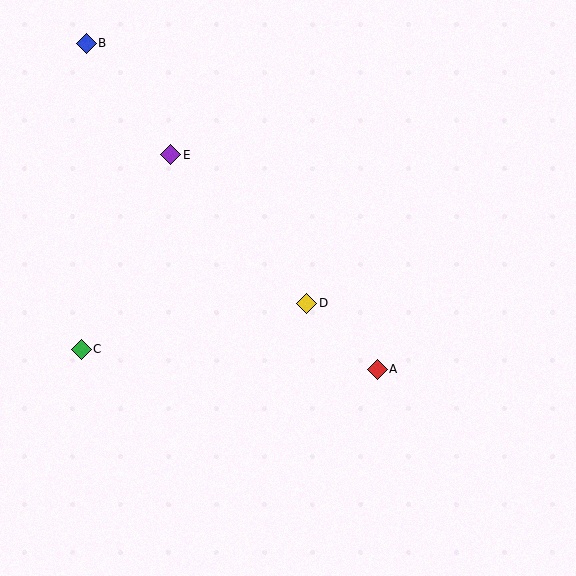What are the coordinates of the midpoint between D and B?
The midpoint between D and B is at (196, 173).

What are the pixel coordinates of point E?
Point E is at (171, 155).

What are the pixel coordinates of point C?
Point C is at (81, 349).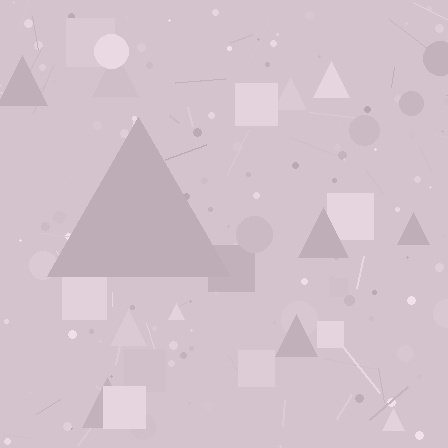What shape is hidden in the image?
A triangle is hidden in the image.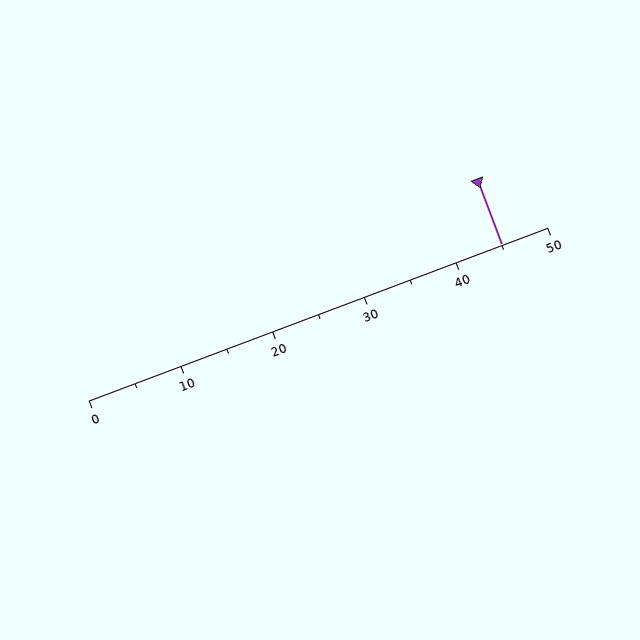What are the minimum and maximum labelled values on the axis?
The axis runs from 0 to 50.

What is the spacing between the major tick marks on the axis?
The major ticks are spaced 10 apart.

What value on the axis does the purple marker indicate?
The marker indicates approximately 45.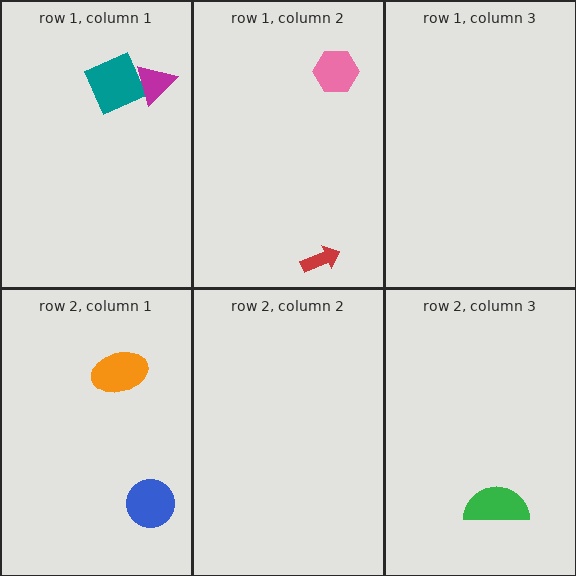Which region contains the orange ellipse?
The row 2, column 1 region.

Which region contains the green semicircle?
The row 2, column 3 region.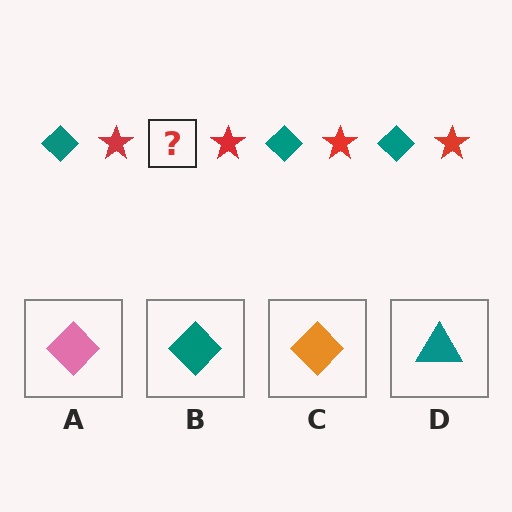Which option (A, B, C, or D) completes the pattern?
B.